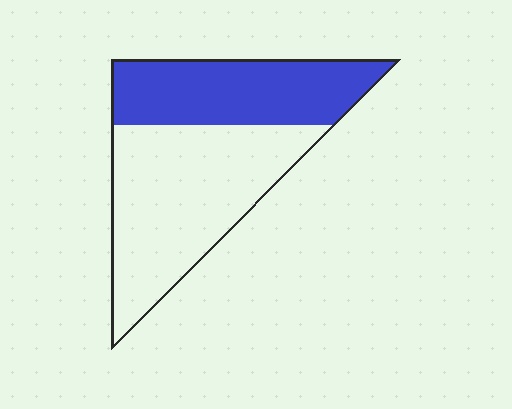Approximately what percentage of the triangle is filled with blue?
Approximately 40%.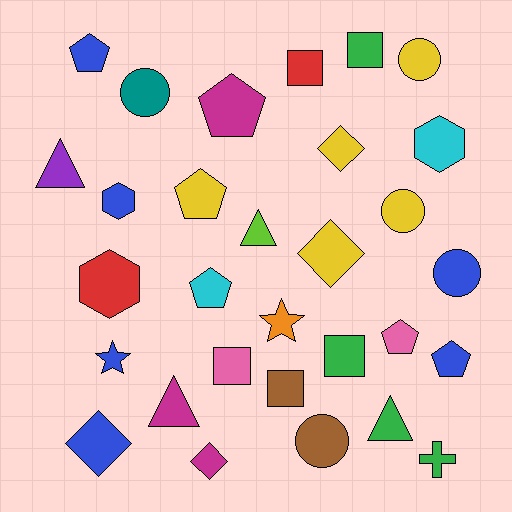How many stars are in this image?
There are 2 stars.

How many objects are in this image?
There are 30 objects.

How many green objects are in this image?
There are 4 green objects.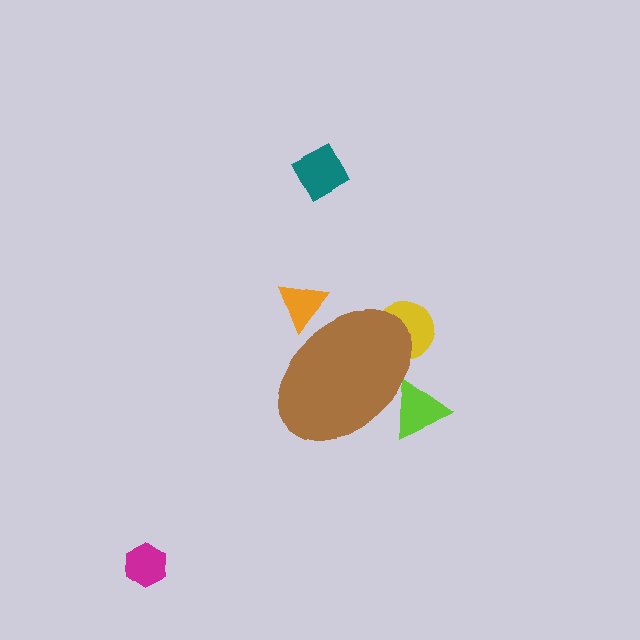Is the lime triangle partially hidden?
Yes, the lime triangle is partially hidden behind the brown ellipse.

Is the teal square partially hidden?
No, the teal square is fully visible.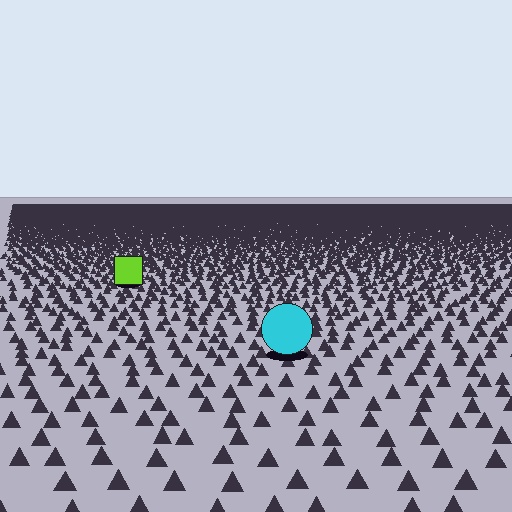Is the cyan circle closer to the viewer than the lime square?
Yes. The cyan circle is closer — you can tell from the texture gradient: the ground texture is coarser near it.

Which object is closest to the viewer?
The cyan circle is closest. The texture marks near it are larger and more spread out.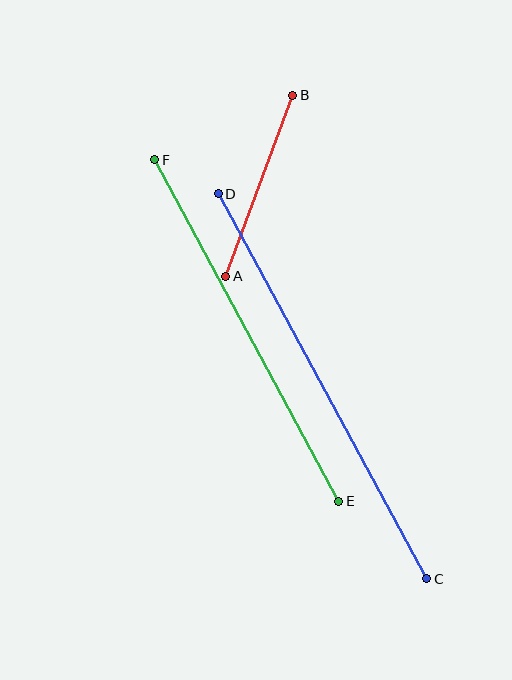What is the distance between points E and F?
The distance is approximately 388 pixels.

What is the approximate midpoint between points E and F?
The midpoint is at approximately (247, 330) pixels.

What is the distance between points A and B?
The distance is approximately 193 pixels.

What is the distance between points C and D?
The distance is approximately 438 pixels.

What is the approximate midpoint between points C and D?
The midpoint is at approximately (323, 386) pixels.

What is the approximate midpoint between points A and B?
The midpoint is at approximately (259, 186) pixels.